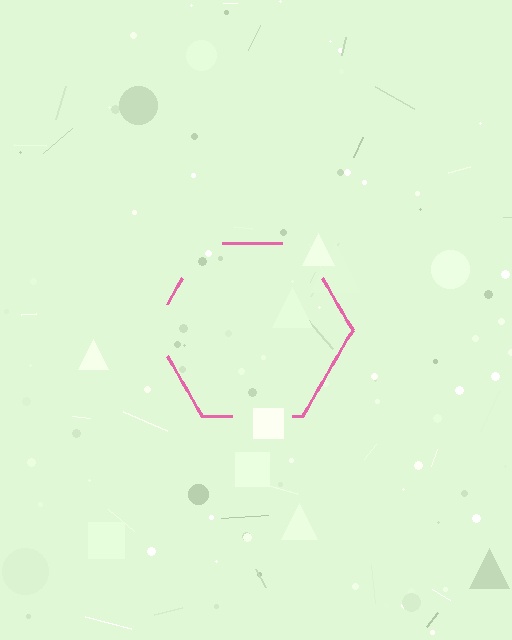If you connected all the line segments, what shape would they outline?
They would outline a hexagon.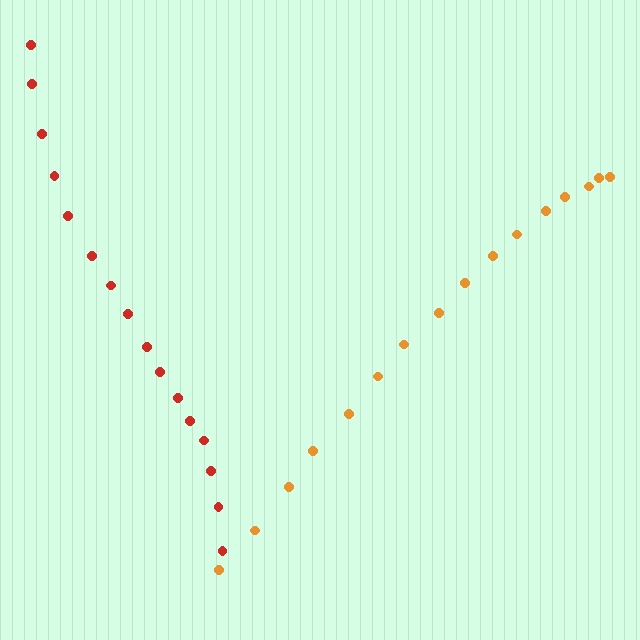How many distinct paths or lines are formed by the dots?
There are 2 distinct paths.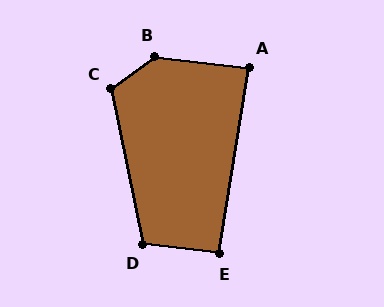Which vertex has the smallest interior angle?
A, at approximately 87 degrees.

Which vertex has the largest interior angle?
B, at approximately 137 degrees.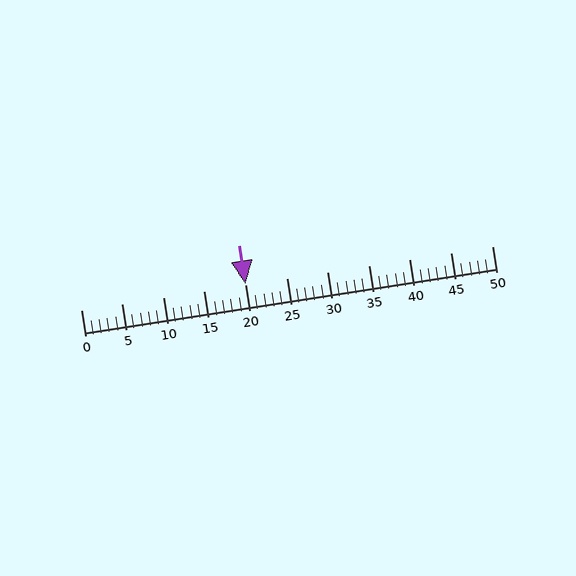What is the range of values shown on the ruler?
The ruler shows values from 0 to 50.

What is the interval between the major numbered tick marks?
The major tick marks are spaced 5 units apart.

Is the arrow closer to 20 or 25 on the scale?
The arrow is closer to 20.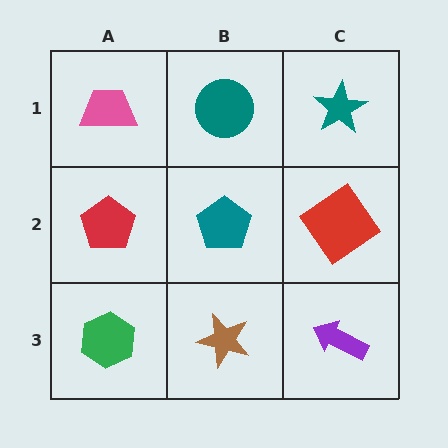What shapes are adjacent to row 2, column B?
A teal circle (row 1, column B), a brown star (row 3, column B), a red pentagon (row 2, column A), a red diamond (row 2, column C).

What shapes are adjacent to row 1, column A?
A red pentagon (row 2, column A), a teal circle (row 1, column B).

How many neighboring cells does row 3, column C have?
2.